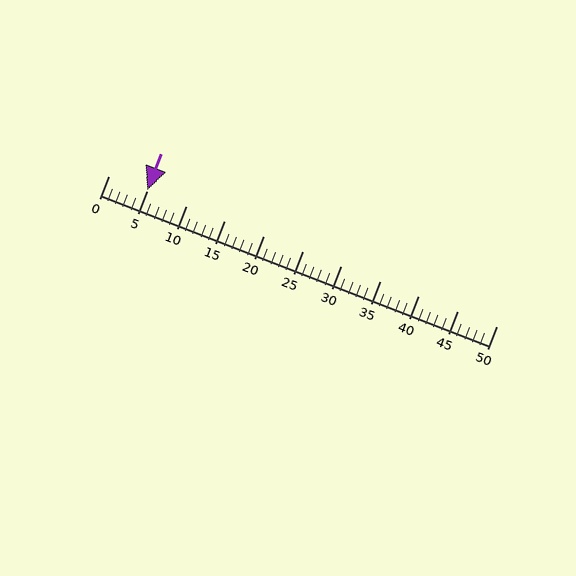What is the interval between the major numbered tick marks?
The major tick marks are spaced 5 units apart.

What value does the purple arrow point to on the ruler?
The purple arrow points to approximately 5.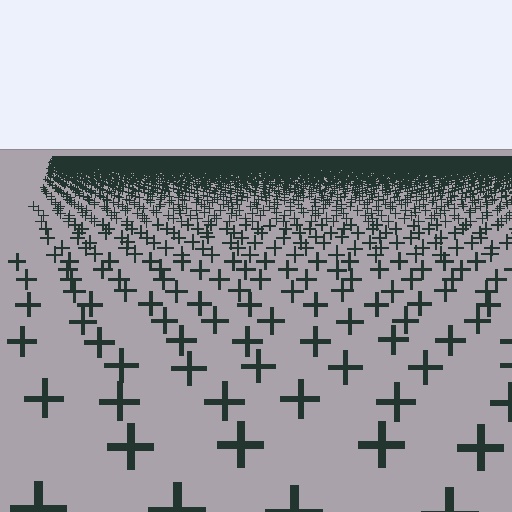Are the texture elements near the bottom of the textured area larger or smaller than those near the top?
Larger. Near the bottom, elements are closer to the viewer and appear at a bigger on-screen size.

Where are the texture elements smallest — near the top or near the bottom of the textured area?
Near the top.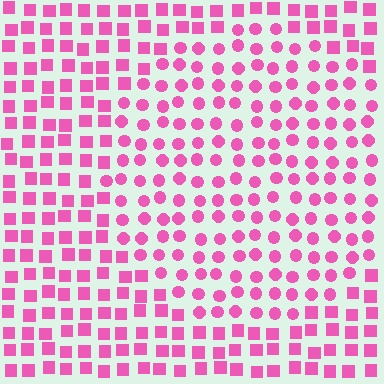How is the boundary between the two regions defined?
The boundary is defined by a change in element shape: circles inside vs. squares outside. All elements share the same color and spacing.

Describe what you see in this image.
The image is filled with small pink elements arranged in a uniform grid. A circle-shaped region contains circles, while the surrounding area contains squares. The boundary is defined purely by the change in element shape.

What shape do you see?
I see a circle.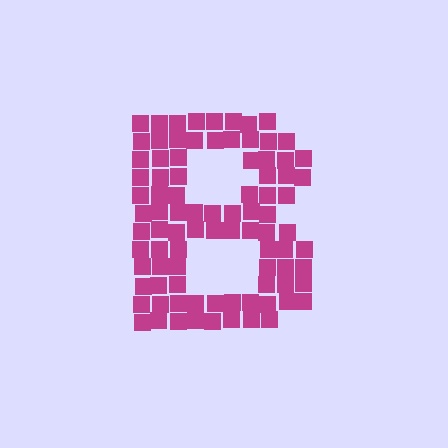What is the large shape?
The large shape is the letter B.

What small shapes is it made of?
It is made of small squares.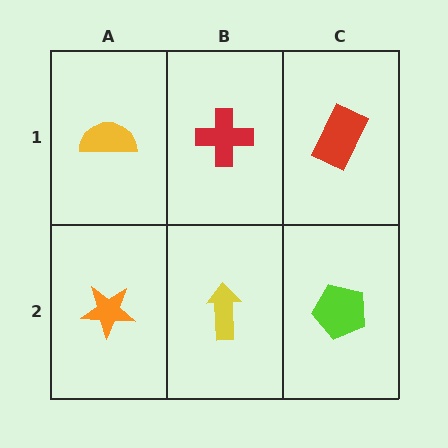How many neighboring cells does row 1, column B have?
3.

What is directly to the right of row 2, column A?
A yellow arrow.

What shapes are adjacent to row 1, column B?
A yellow arrow (row 2, column B), a yellow semicircle (row 1, column A), a red rectangle (row 1, column C).